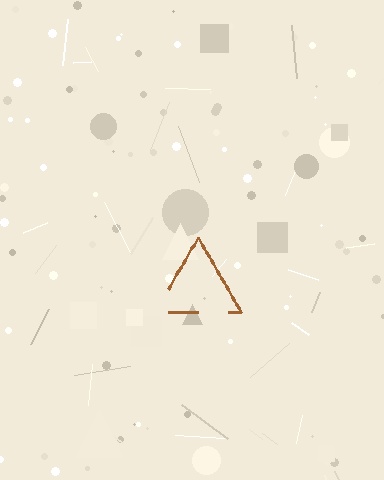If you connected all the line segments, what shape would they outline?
They would outline a triangle.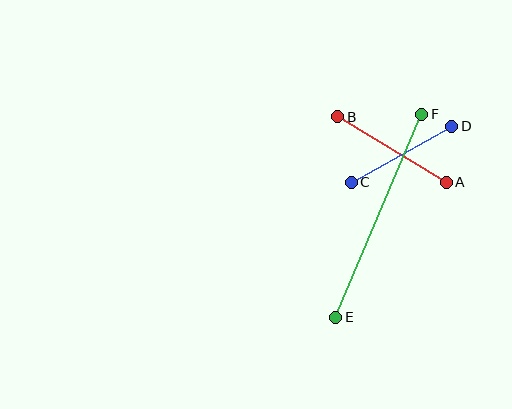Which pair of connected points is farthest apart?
Points E and F are farthest apart.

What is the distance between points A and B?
The distance is approximately 127 pixels.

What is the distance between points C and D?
The distance is approximately 115 pixels.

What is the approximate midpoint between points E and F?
The midpoint is at approximately (379, 216) pixels.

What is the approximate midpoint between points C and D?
The midpoint is at approximately (402, 154) pixels.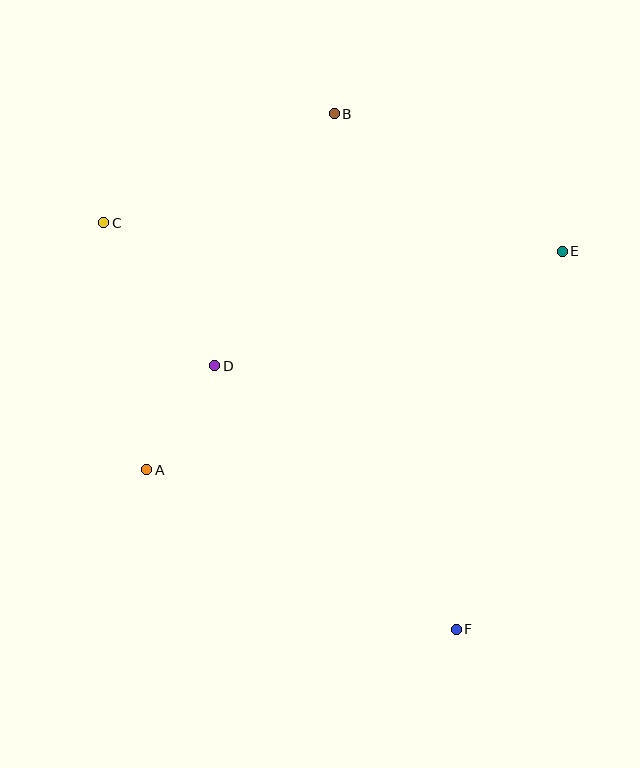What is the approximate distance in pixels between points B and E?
The distance between B and E is approximately 266 pixels.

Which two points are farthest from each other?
Points C and F are farthest from each other.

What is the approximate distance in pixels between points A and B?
The distance between A and B is approximately 402 pixels.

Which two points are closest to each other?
Points A and D are closest to each other.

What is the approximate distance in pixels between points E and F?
The distance between E and F is approximately 393 pixels.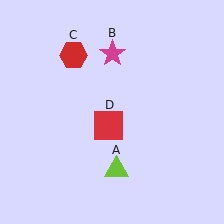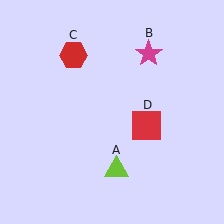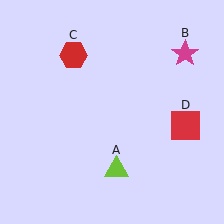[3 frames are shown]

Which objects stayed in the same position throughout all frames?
Lime triangle (object A) and red hexagon (object C) remained stationary.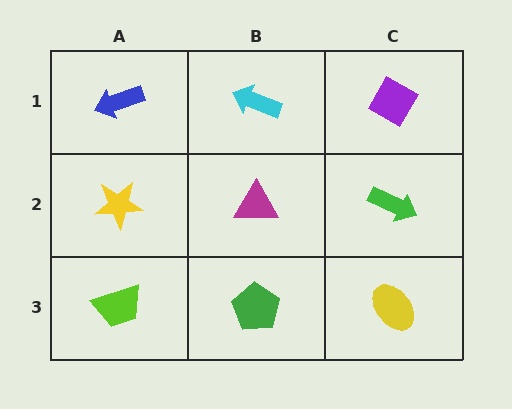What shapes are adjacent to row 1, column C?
A green arrow (row 2, column C), a cyan arrow (row 1, column B).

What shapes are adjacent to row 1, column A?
A yellow star (row 2, column A), a cyan arrow (row 1, column B).